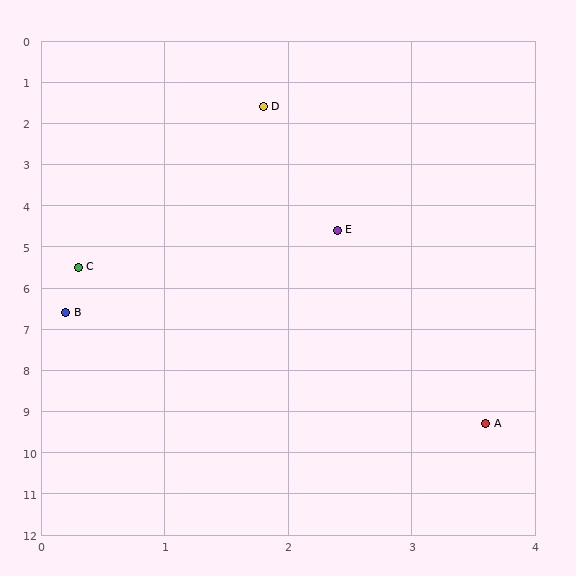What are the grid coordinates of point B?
Point B is at approximately (0.2, 6.6).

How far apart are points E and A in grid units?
Points E and A are about 4.9 grid units apart.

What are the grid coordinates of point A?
Point A is at approximately (3.6, 9.3).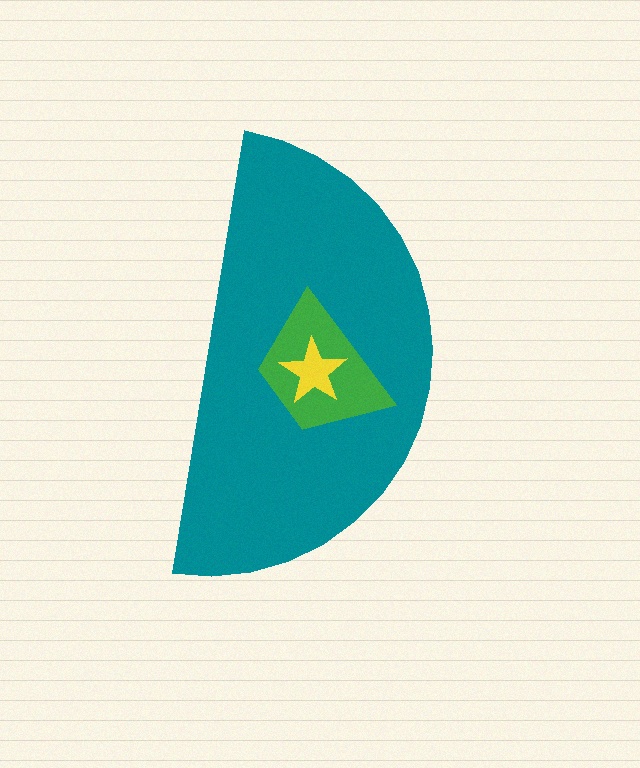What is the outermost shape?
The teal semicircle.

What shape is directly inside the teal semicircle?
The green trapezoid.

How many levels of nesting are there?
3.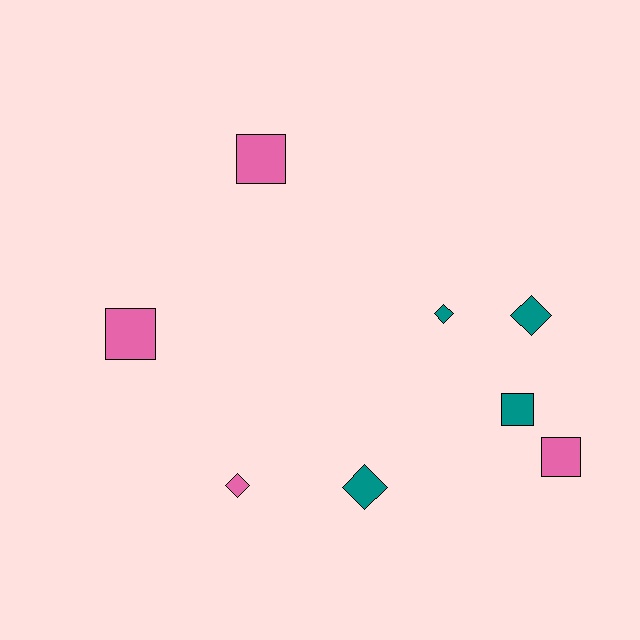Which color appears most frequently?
Pink, with 4 objects.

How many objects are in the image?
There are 8 objects.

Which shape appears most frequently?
Square, with 4 objects.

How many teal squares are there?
There is 1 teal square.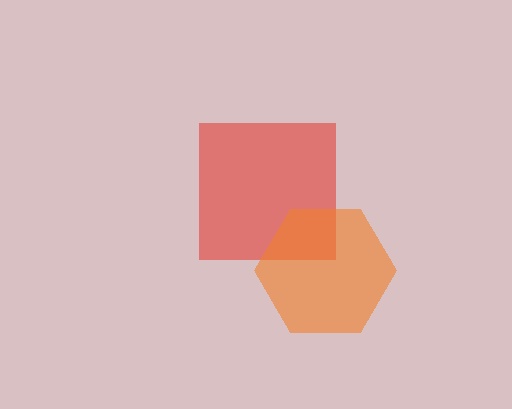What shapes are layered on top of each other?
The layered shapes are: a red square, an orange hexagon.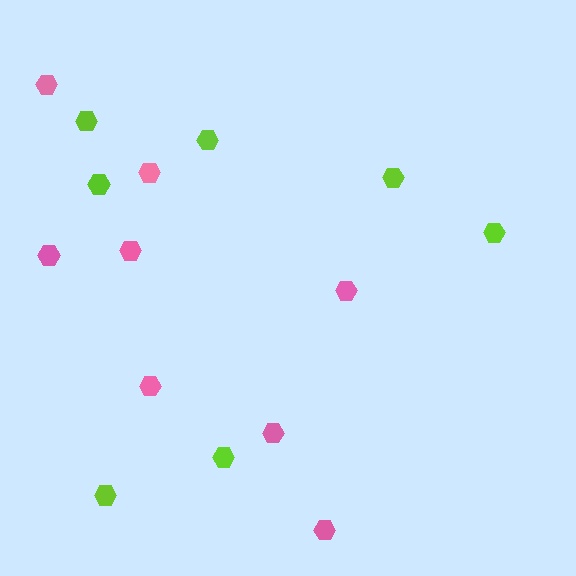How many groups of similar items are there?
There are 2 groups: one group of pink hexagons (8) and one group of lime hexagons (7).